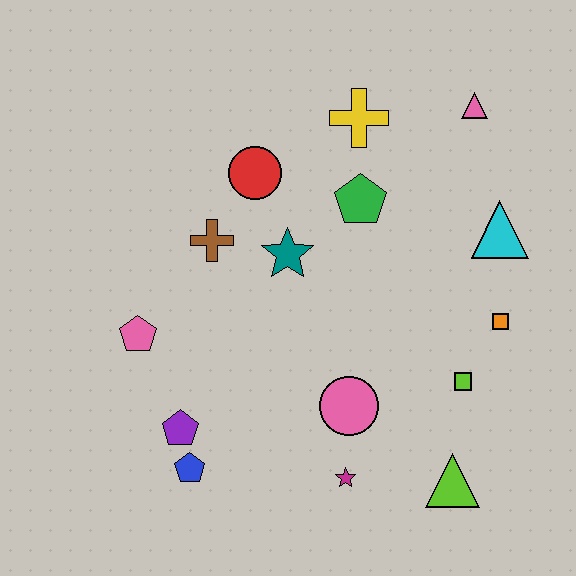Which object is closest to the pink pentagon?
The purple pentagon is closest to the pink pentagon.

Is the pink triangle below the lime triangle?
No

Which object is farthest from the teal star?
The lime triangle is farthest from the teal star.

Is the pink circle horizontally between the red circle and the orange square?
Yes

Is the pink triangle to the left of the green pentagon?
No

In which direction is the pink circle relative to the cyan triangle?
The pink circle is below the cyan triangle.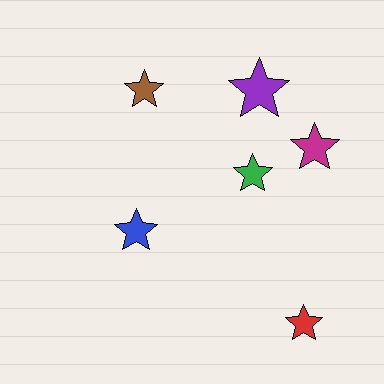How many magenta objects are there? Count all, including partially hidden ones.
There is 1 magenta object.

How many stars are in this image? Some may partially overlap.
There are 6 stars.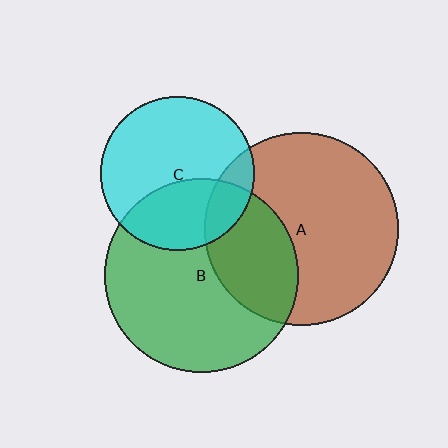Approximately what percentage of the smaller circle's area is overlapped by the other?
Approximately 35%.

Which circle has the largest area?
Circle B (green).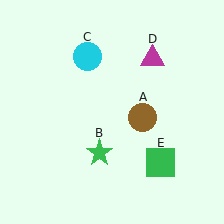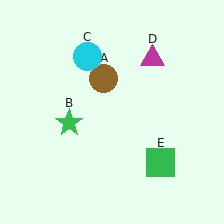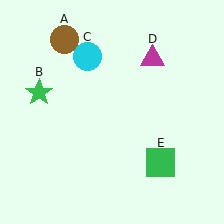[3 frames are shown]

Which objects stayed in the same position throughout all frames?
Cyan circle (object C) and magenta triangle (object D) and green square (object E) remained stationary.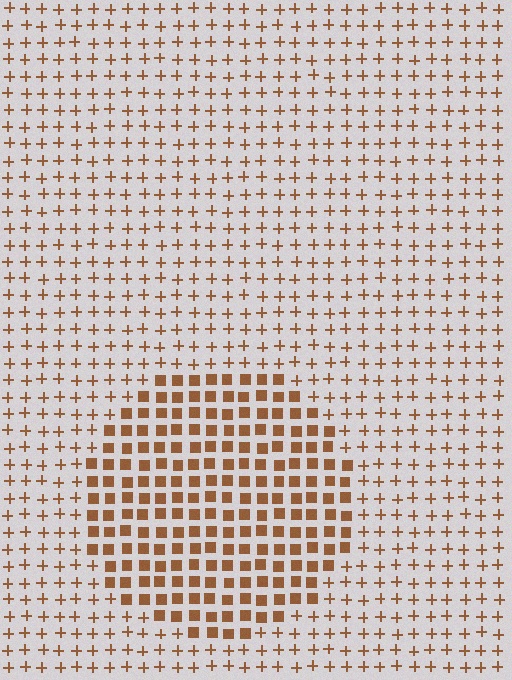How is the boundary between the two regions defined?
The boundary is defined by a change in element shape: squares inside vs. plus signs outside. All elements share the same color and spacing.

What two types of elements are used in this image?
The image uses squares inside the circle region and plus signs outside it.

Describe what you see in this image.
The image is filled with small brown elements arranged in a uniform grid. A circle-shaped region contains squares, while the surrounding area contains plus signs. The boundary is defined purely by the change in element shape.